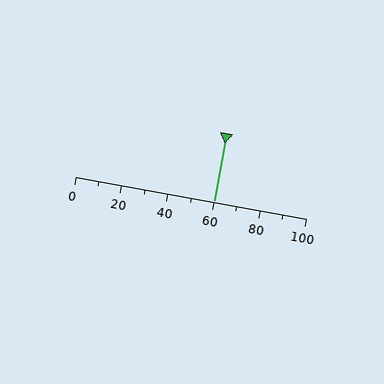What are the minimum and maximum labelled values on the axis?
The axis runs from 0 to 100.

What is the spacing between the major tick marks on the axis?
The major ticks are spaced 20 apart.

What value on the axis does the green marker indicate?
The marker indicates approximately 60.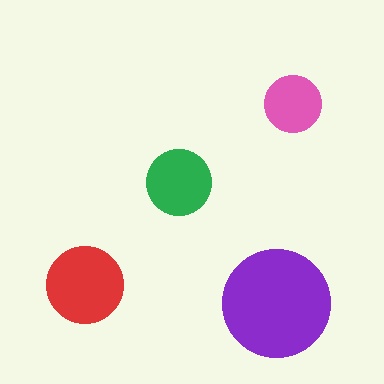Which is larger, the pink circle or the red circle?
The red one.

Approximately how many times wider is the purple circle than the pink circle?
About 2 times wider.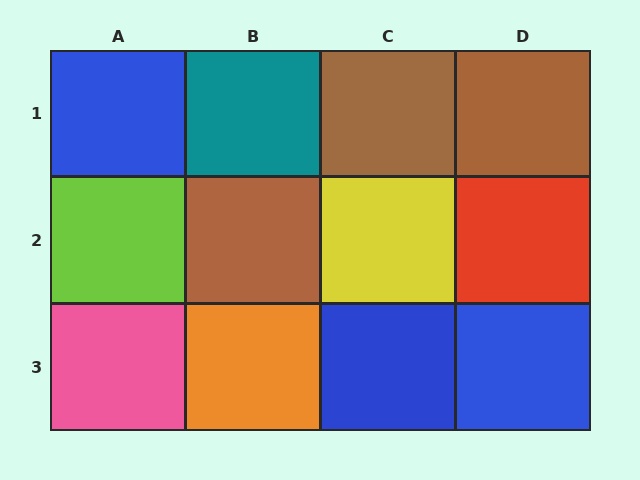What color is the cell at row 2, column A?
Lime.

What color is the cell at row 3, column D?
Blue.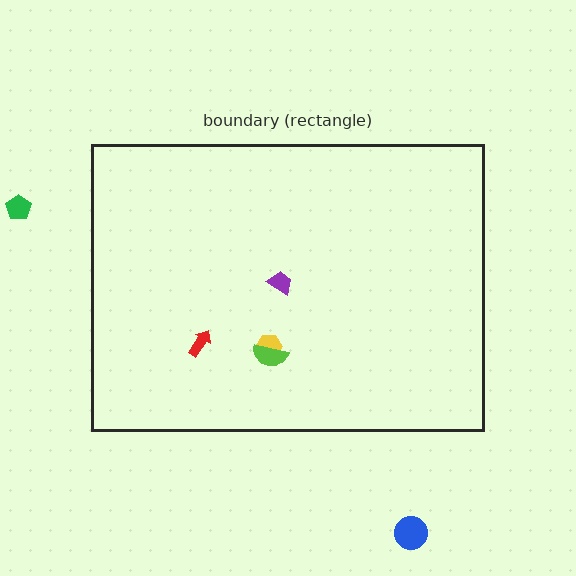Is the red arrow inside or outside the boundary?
Inside.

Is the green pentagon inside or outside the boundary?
Outside.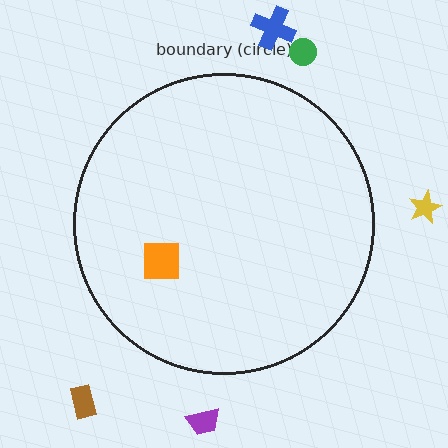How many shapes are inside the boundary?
1 inside, 5 outside.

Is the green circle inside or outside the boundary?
Outside.